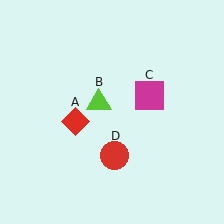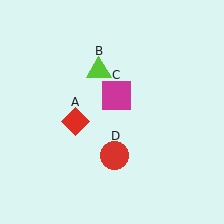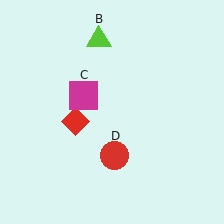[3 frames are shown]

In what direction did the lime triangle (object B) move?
The lime triangle (object B) moved up.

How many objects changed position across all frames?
2 objects changed position: lime triangle (object B), magenta square (object C).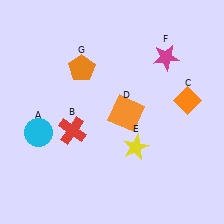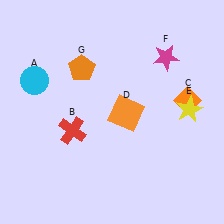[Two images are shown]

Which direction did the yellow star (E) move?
The yellow star (E) moved right.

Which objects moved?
The objects that moved are: the cyan circle (A), the yellow star (E).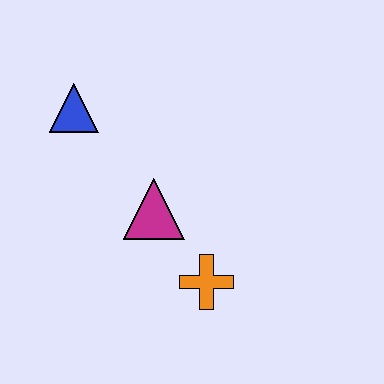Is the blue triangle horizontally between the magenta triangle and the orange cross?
No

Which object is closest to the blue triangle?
The magenta triangle is closest to the blue triangle.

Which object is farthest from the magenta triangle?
The blue triangle is farthest from the magenta triangle.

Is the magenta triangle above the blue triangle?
No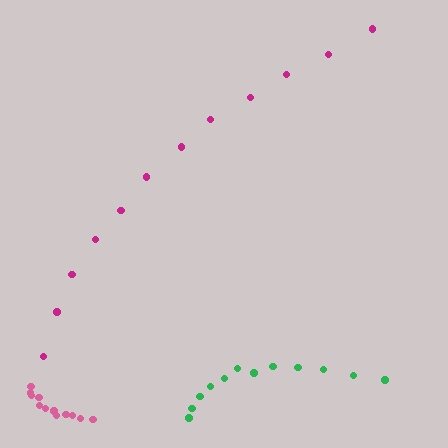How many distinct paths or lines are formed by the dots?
There are 3 distinct paths.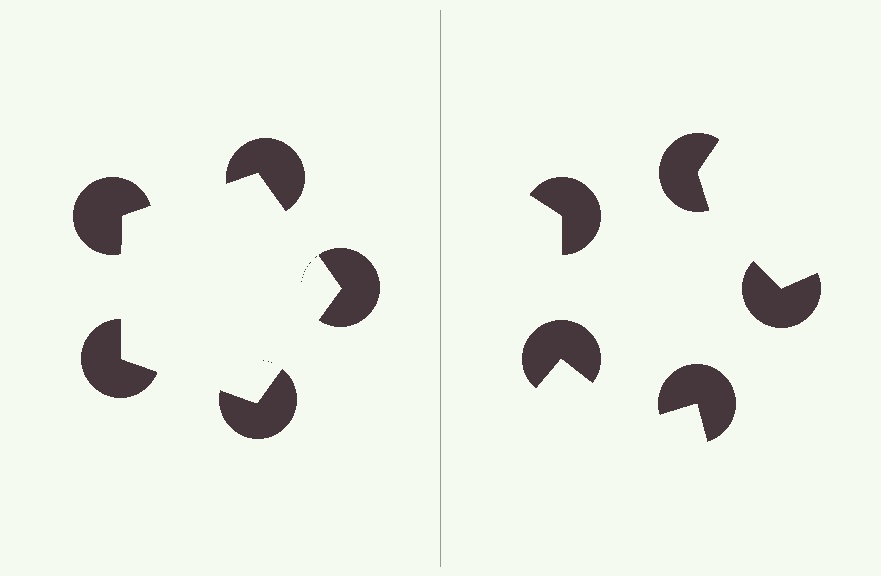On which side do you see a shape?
An illusory pentagon appears on the left side. On the right side the wedge cuts are rotated, so no coherent shape forms.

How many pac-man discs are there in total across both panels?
10 — 5 on each side.